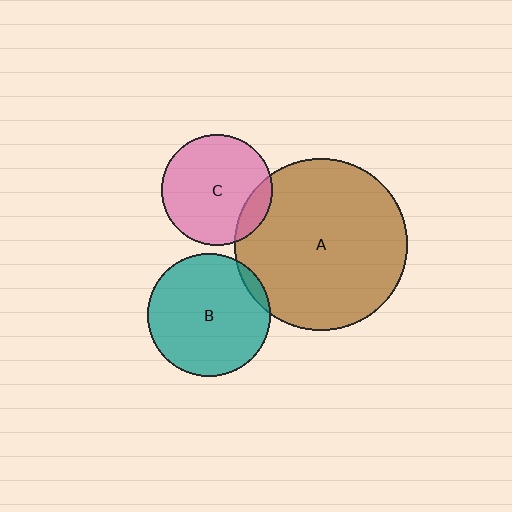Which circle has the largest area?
Circle A (brown).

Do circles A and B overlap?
Yes.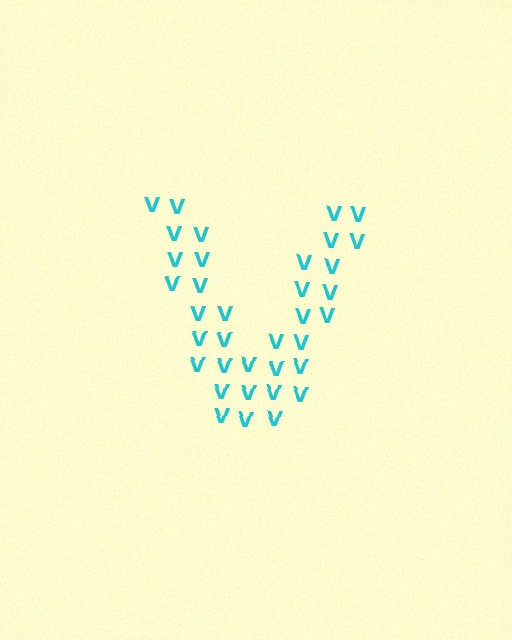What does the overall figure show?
The overall figure shows the letter V.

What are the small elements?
The small elements are letter V's.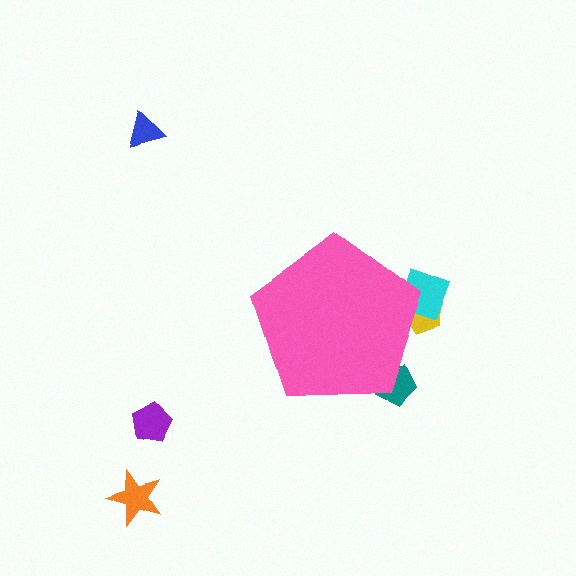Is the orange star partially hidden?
No, the orange star is fully visible.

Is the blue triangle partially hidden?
No, the blue triangle is fully visible.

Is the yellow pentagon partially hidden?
Yes, the yellow pentagon is partially hidden behind the pink pentagon.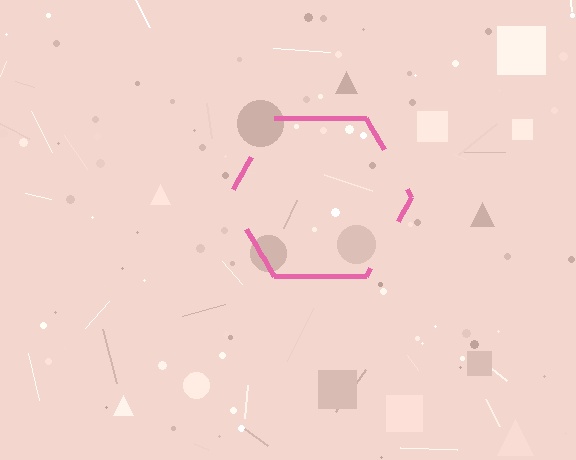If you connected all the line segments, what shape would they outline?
They would outline a hexagon.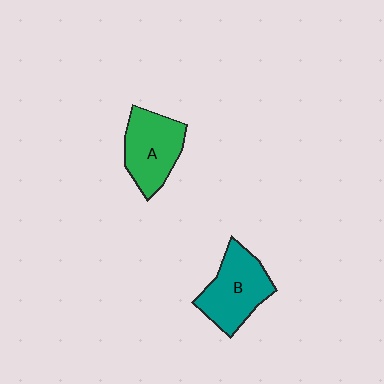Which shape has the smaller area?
Shape A (green).